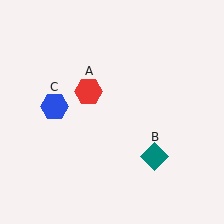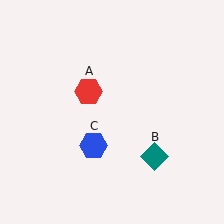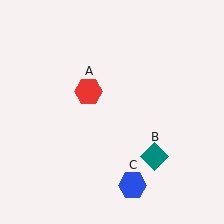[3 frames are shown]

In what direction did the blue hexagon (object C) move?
The blue hexagon (object C) moved down and to the right.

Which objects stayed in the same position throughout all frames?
Red hexagon (object A) and teal diamond (object B) remained stationary.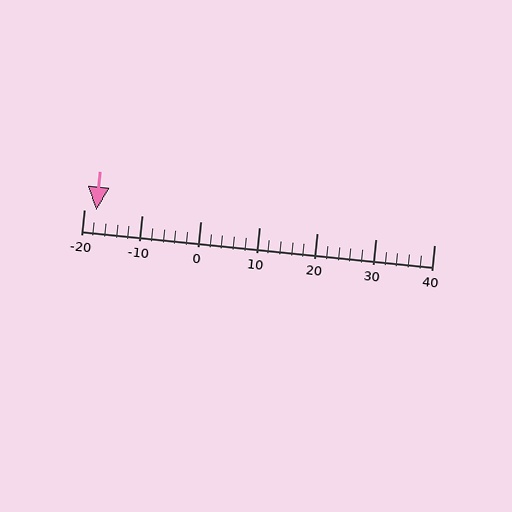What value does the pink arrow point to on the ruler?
The pink arrow points to approximately -18.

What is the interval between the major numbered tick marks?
The major tick marks are spaced 10 units apart.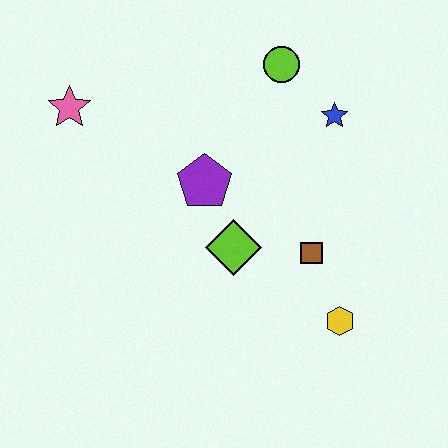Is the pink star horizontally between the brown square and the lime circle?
No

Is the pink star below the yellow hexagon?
No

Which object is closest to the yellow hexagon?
The brown square is closest to the yellow hexagon.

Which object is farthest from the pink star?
The yellow hexagon is farthest from the pink star.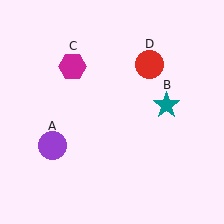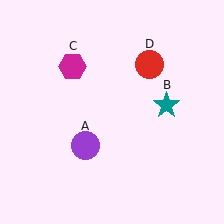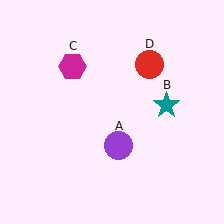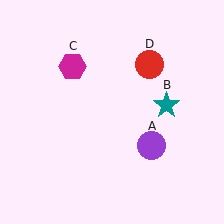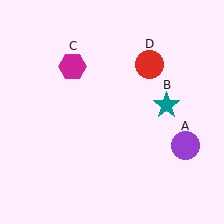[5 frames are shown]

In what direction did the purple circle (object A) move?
The purple circle (object A) moved right.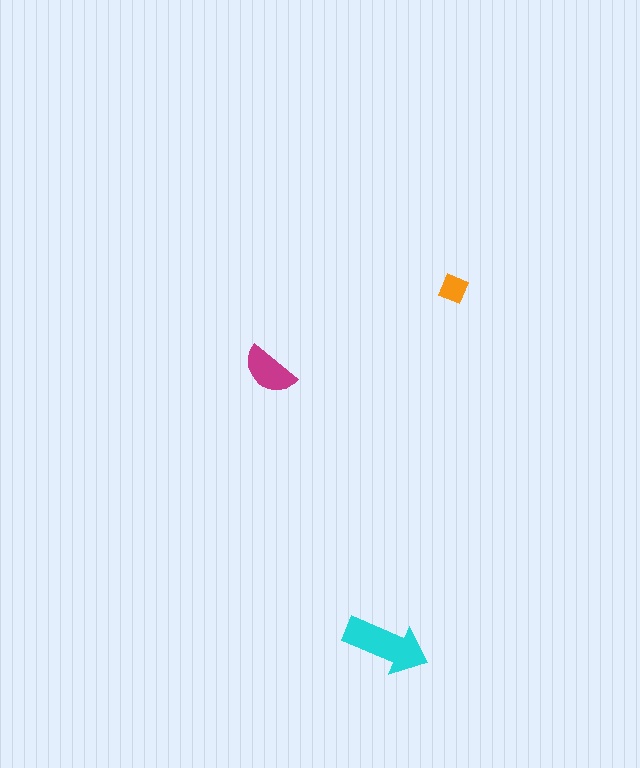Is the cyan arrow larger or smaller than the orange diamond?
Larger.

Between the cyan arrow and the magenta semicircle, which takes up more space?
The cyan arrow.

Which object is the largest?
The cyan arrow.